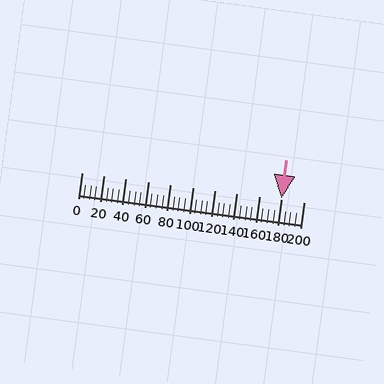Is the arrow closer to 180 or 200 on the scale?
The arrow is closer to 180.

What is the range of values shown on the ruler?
The ruler shows values from 0 to 200.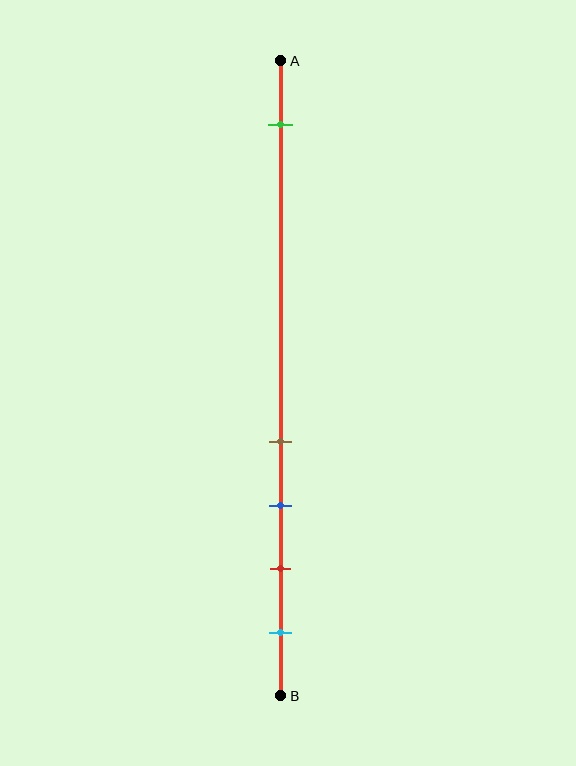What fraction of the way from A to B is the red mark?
The red mark is approximately 80% (0.8) of the way from A to B.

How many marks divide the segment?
There are 5 marks dividing the segment.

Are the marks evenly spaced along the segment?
No, the marks are not evenly spaced.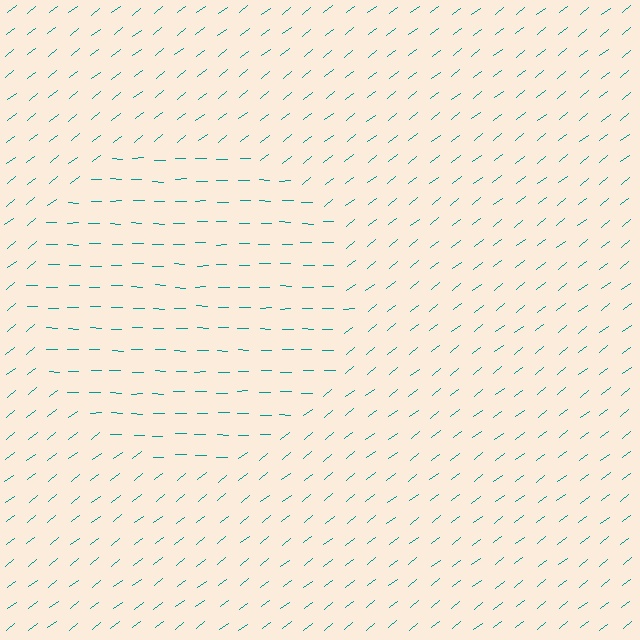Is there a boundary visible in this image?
Yes, there is a texture boundary formed by a change in line orientation.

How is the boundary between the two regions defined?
The boundary is defined purely by a change in line orientation (approximately 39 degrees difference). All lines are the same color and thickness.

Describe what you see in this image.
The image is filled with small teal line segments. A circle region in the image has lines oriented differently from the surrounding lines, creating a visible texture boundary.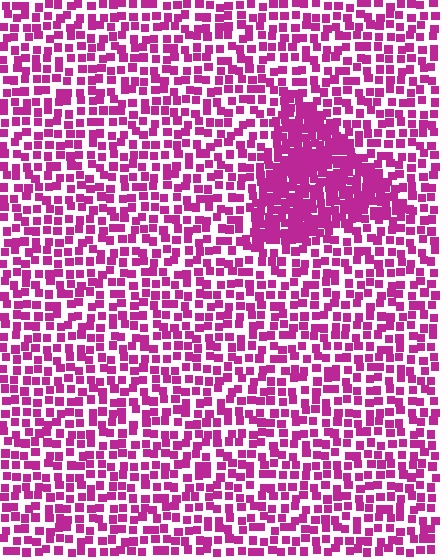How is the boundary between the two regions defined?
The boundary is defined by a change in element density (approximately 2.1x ratio). All elements are the same color, size, and shape.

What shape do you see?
I see a triangle.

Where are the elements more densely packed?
The elements are more densely packed inside the triangle boundary.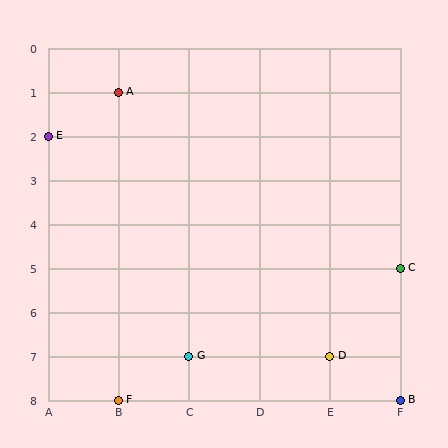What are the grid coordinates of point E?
Point E is at grid coordinates (A, 2).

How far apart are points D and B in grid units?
Points D and B are 1 column and 1 row apart (about 1.4 grid units diagonally).